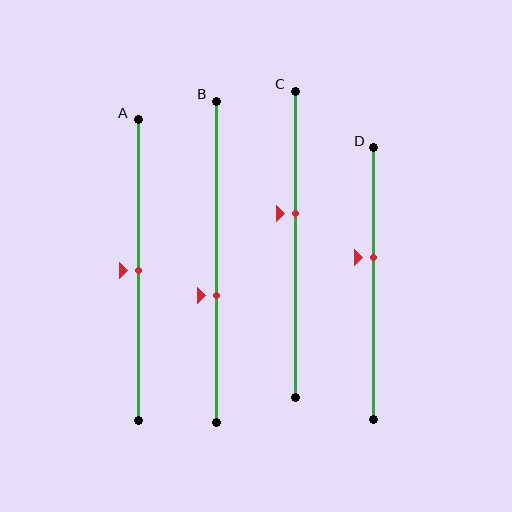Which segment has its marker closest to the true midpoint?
Segment A has its marker closest to the true midpoint.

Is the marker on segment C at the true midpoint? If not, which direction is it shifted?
No, the marker on segment C is shifted upward by about 10% of the segment length.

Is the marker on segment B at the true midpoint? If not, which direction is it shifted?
No, the marker on segment B is shifted downward by about 11% of the segment length.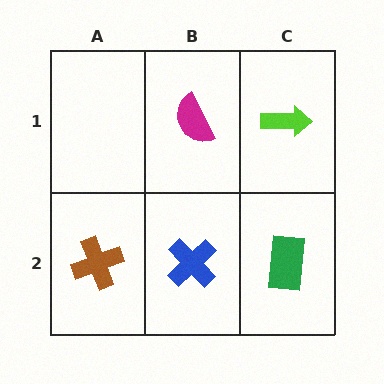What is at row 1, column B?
A magenta semicircle.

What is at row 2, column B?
A blue cross.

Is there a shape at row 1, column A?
No, that cell is empty.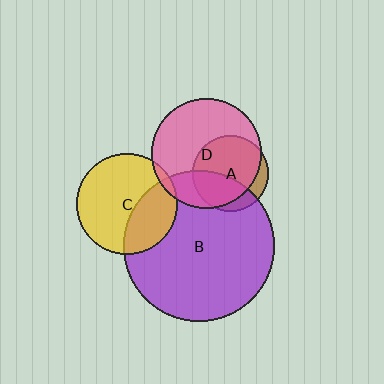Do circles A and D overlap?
Yes.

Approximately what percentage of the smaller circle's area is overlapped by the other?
Approximately 80%.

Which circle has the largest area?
Circle B (purple).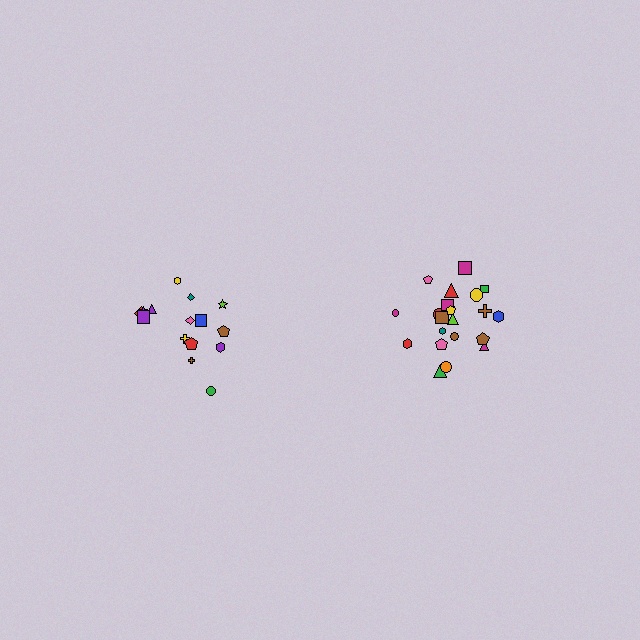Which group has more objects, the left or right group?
The right group.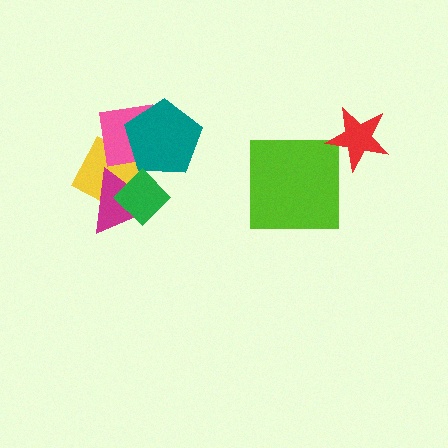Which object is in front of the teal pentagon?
The green diamond is in front of the teal pentagon.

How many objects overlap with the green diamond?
3 objects overlap with the green diamond.